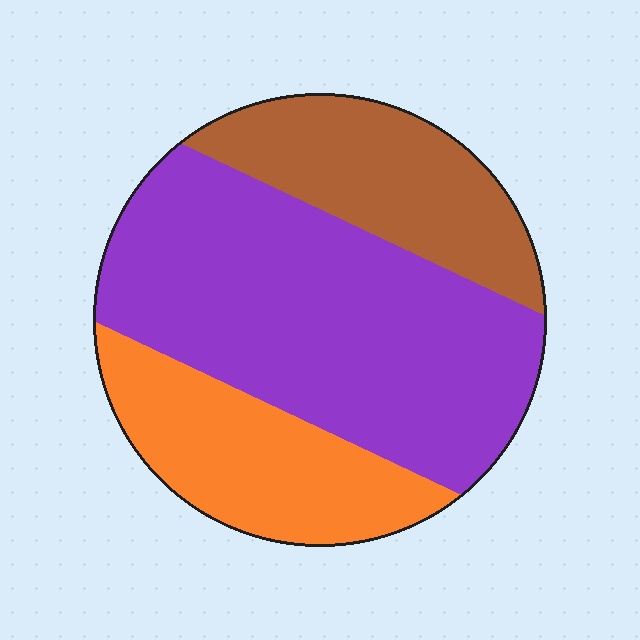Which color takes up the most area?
Purple, at roughly 55%.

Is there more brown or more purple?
Purple.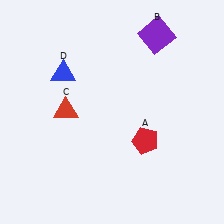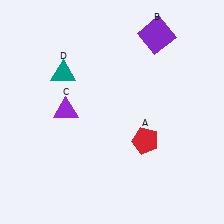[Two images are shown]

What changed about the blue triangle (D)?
In Image 1, D is blue. In Image 2, it changed to teal.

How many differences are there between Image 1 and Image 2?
There are 2 differences between the two images.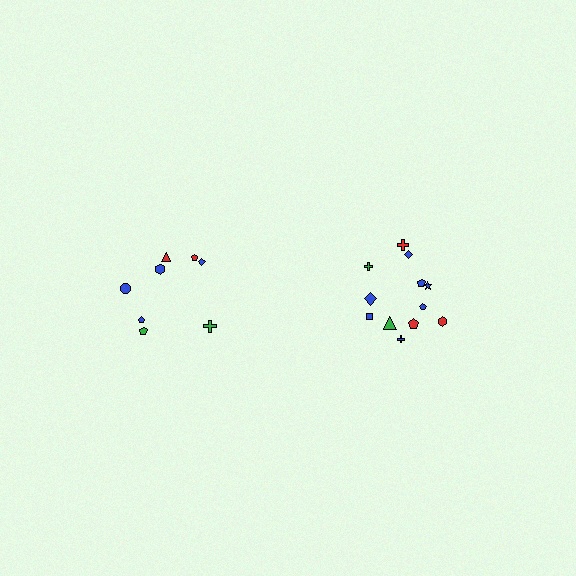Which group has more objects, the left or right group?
The right group.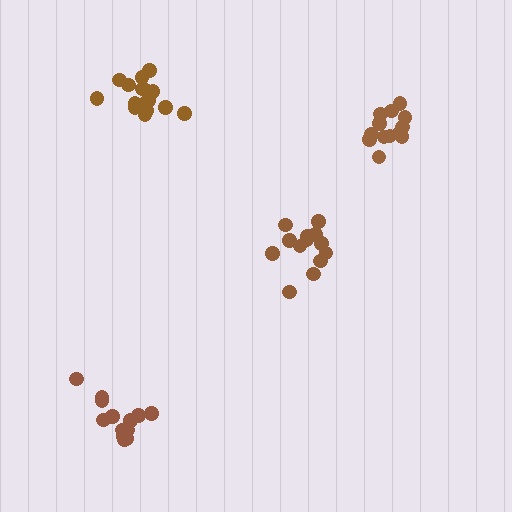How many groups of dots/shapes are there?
There are 4 groups.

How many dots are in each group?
Group 1: 16 dots, Group 2: 13 dots, Group 3: 13 dots, Group 4: 13 dots (55 total).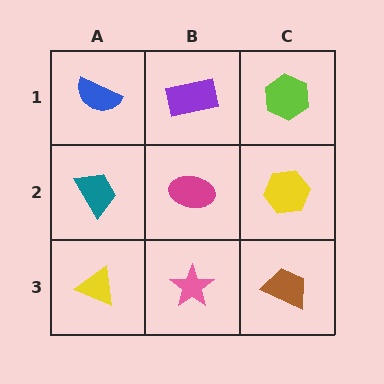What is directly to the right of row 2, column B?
A yellow hexagon.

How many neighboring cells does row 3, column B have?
3.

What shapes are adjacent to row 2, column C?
A lime hexagon (row 1, column C), a brown trapezoid (row 3, column C), a magenta ellipse (row 2, column B).